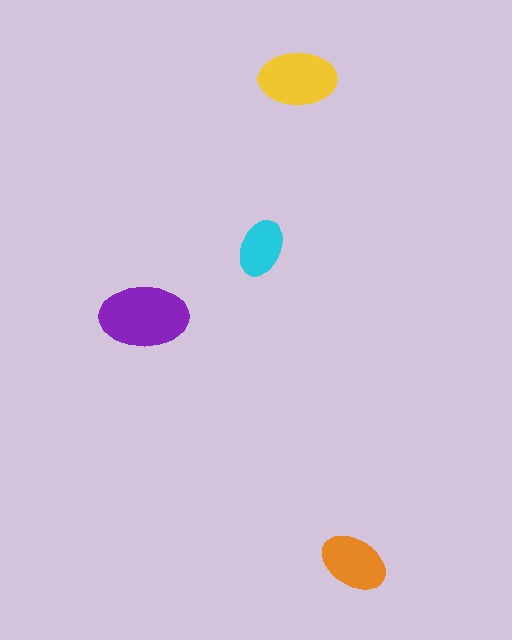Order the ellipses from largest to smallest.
the purple one, the yellow one, the orange one, the cyan one.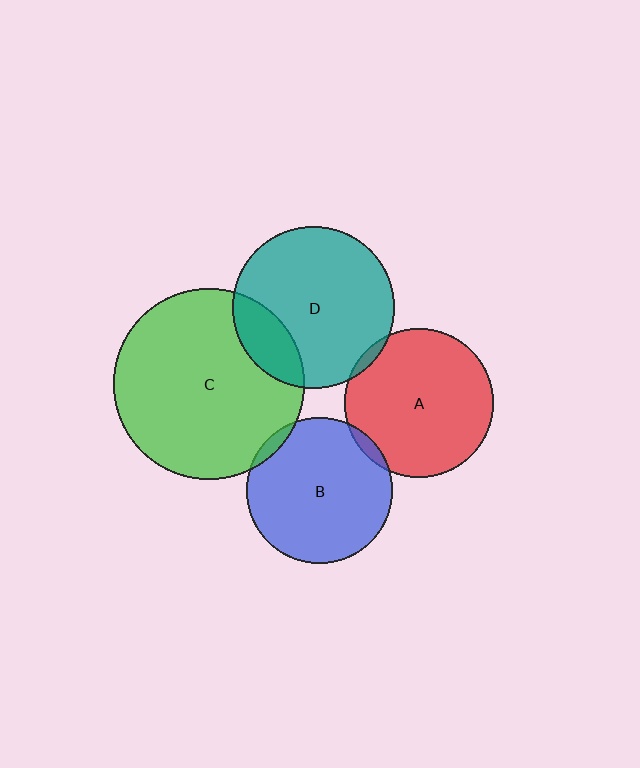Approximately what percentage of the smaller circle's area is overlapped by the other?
Approximately 5%.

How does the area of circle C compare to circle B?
Approximately 1.7 times.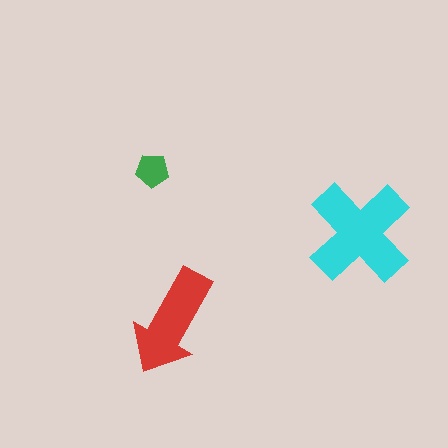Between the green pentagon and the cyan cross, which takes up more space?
The cyan cross.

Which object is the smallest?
The green pentagon.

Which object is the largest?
The cyan cross.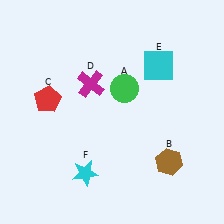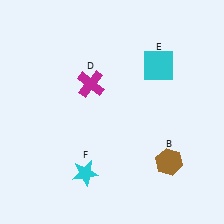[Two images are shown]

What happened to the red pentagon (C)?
The red pentagon (C) was removed in Image 2. It was in the top-left area of Image 1.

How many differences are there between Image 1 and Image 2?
There are 2 differences between the two images.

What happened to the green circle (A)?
The green circle (A) was removed in Image 2. It was in the top-right area of Image 1.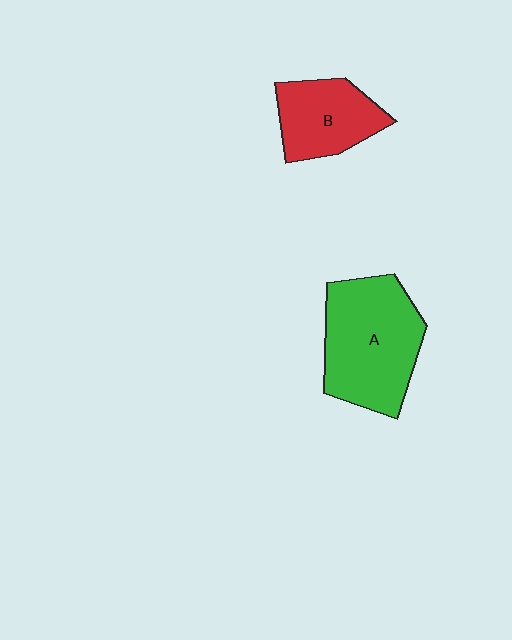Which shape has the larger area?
Shape A (green).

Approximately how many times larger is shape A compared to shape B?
Approximately 1.6 times.